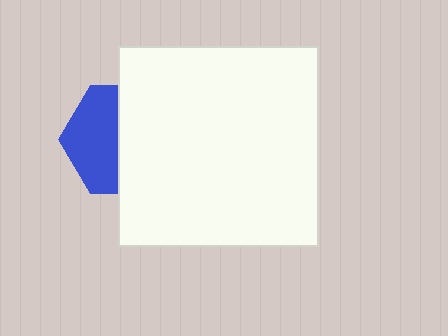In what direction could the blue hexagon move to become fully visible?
The blue hexagon could move left. That would shift it out from behind the white square entirely.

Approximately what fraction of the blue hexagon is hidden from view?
Roughly 54% of the blue hexagon is hidden behind the white square.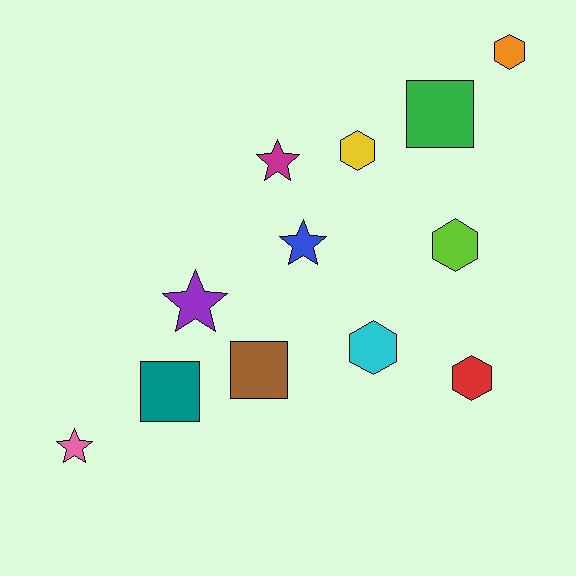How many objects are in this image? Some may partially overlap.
There are 12 objects.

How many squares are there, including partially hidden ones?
There are 3 squares.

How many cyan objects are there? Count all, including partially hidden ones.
There is 1 cyan object.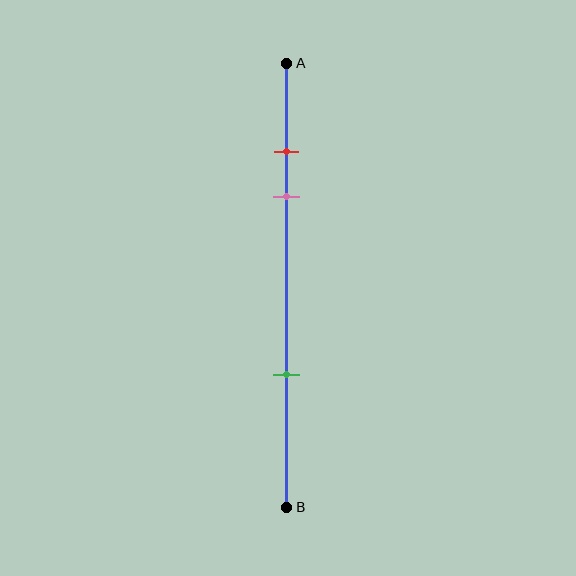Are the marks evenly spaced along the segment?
No, the marks are not evenly spaced.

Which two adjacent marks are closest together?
The red and pink marks are the closest adjacent pair.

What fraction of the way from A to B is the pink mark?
The pink mark is approximately 30% (0.3) of the way from A to B.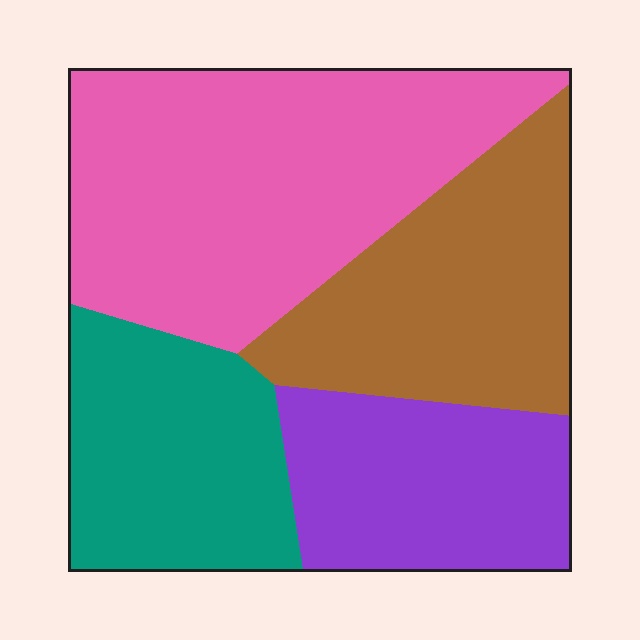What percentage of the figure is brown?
Brown covers roughly 25% of the figure.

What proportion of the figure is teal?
Teal covers about 20% of the figure.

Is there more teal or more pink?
Pink.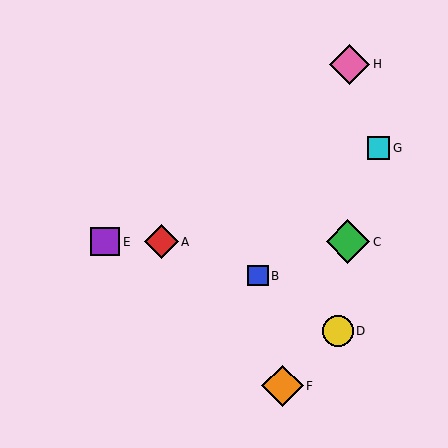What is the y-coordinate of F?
Object F is at y≈386.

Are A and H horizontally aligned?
No, A is at y≈242 and H is at y≈64.